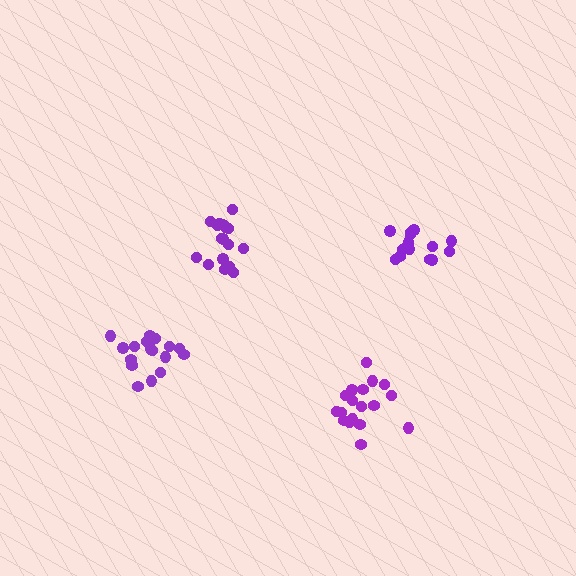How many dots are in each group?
Group 1: 17 dots, Group 2: 18 dots, Group 3: 18 dots, Group 4: 16 dots (69 total).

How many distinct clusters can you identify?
There are 4 distinct clusters.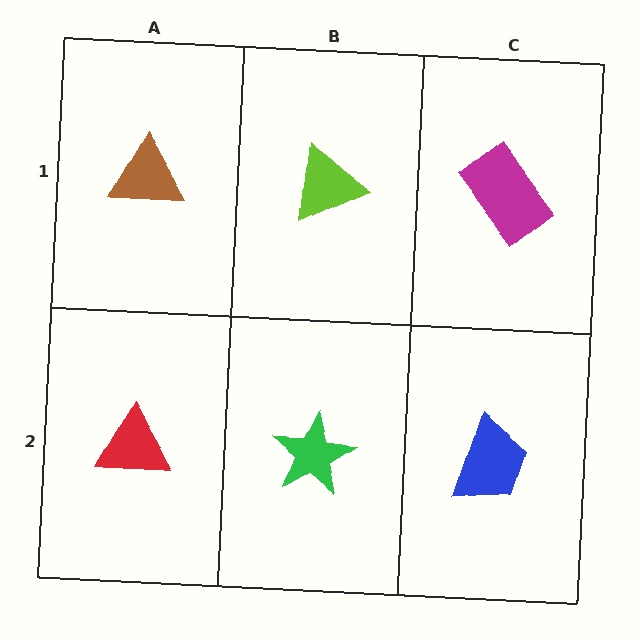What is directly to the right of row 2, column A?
A green star.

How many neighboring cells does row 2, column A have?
2.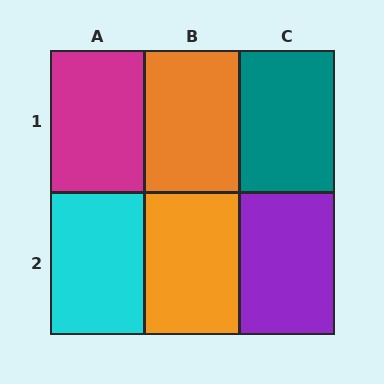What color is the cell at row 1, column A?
Magenta.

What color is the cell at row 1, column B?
Orange.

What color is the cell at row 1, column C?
Teal.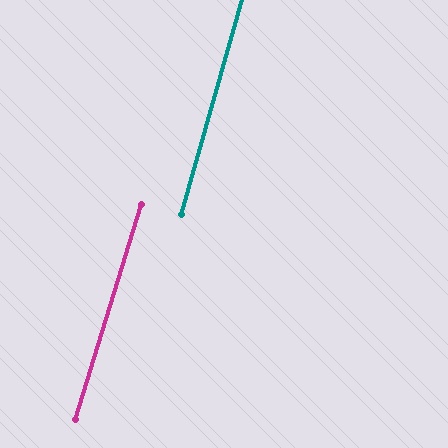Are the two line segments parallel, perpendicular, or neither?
Parallel — their directions differ by only 1.0°.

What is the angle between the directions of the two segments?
Approximately 1 degree.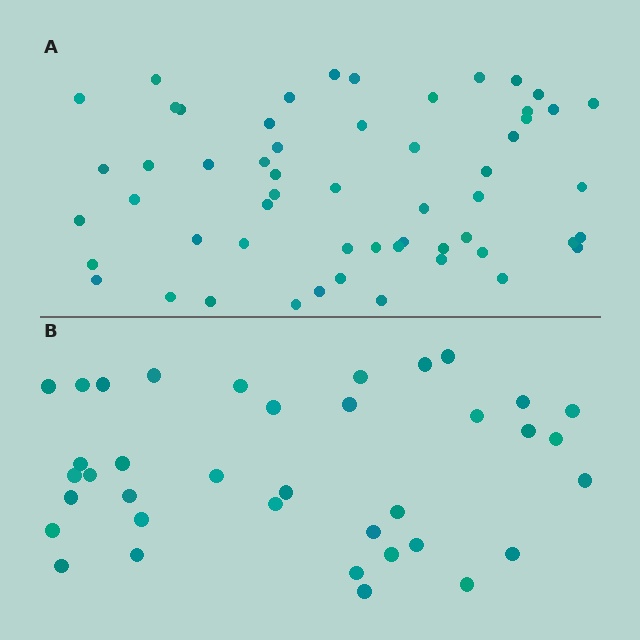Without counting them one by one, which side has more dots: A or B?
Region A (the top region) has more dots.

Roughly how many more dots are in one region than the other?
Region A has approximately 20 more dots than region B.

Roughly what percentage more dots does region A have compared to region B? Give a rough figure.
About 50% more.